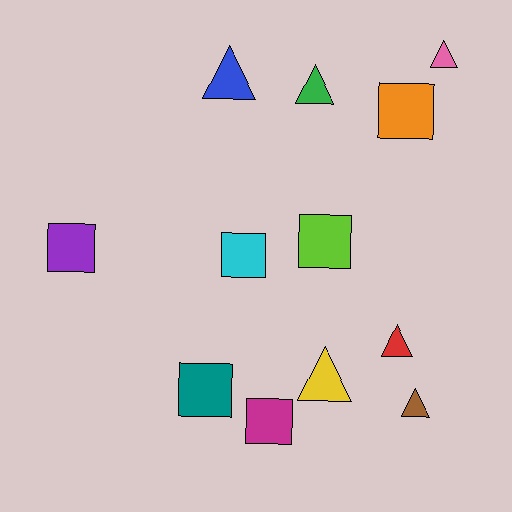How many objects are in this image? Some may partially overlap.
There are 12 objects.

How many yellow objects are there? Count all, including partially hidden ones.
There is 1 yellow object.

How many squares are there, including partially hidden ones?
There are 6 squares.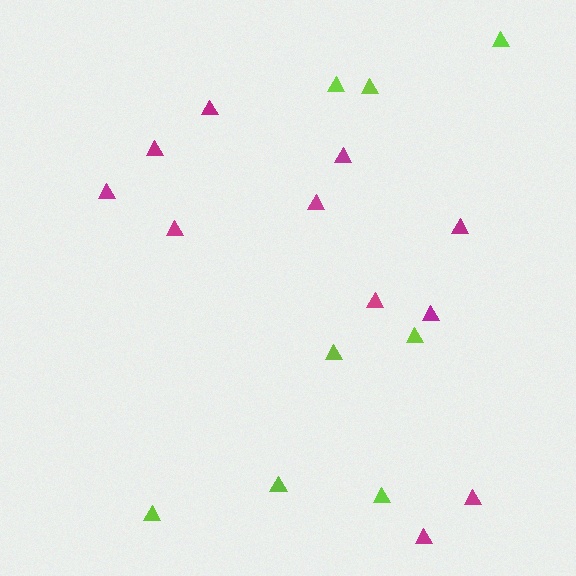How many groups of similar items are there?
There are 2 groups: one group of magenta triangles (11) and one group of lime triangles (8).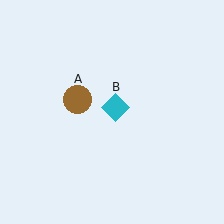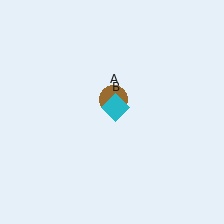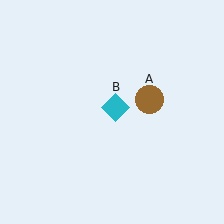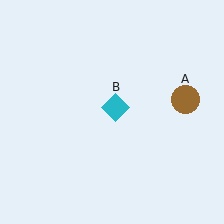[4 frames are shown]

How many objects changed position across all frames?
1 object changed position: brown circle (object A).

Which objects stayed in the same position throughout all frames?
Cyan diamond (object B) remained stationary.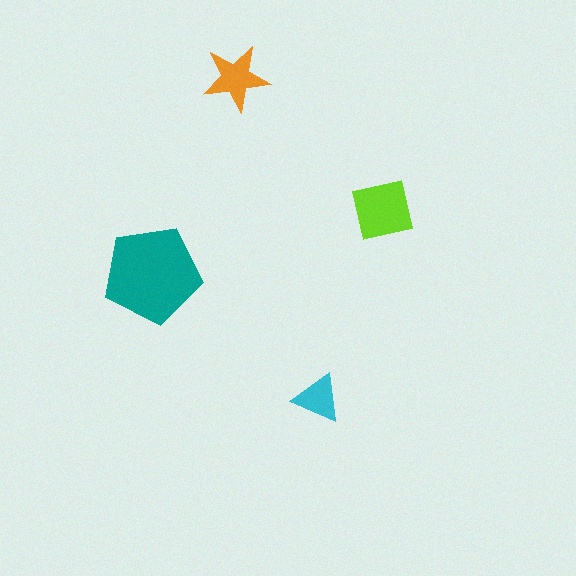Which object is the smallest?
The cyan triangle.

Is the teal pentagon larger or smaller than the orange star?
Larger.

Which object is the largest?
The teal pentagon.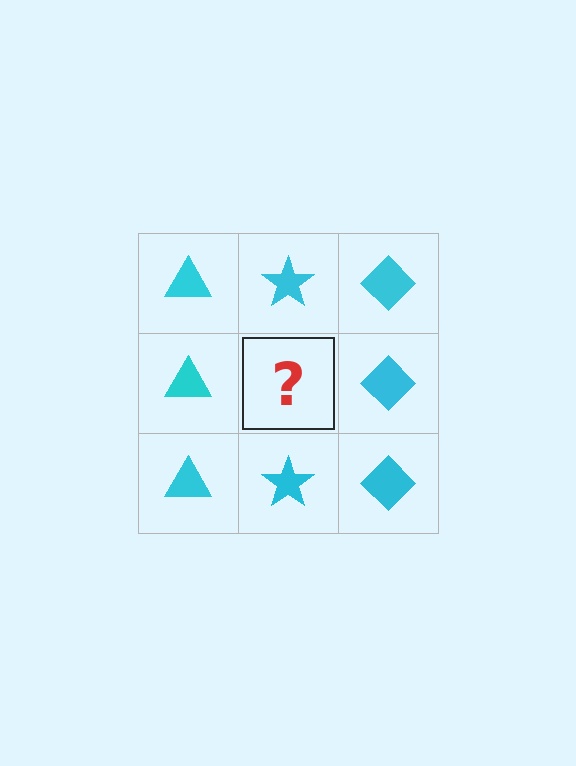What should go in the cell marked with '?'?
The missing cell should contain a cyan star.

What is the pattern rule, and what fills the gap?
The rule is that each column has a consistent shape. The gap should be filled with a cyan star.